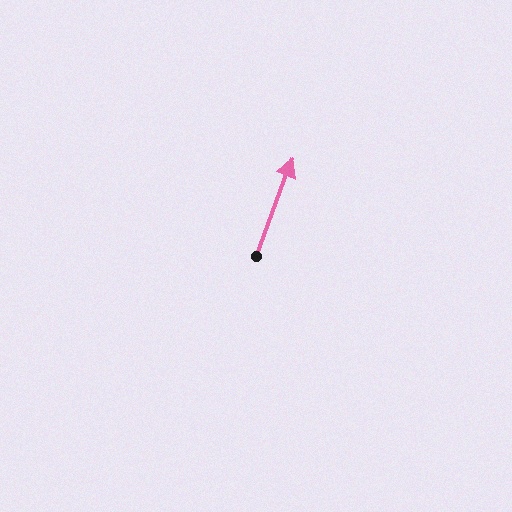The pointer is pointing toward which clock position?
Roughly 1 o'clock.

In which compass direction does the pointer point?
North.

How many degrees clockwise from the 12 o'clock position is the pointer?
Approximately 20 degrees.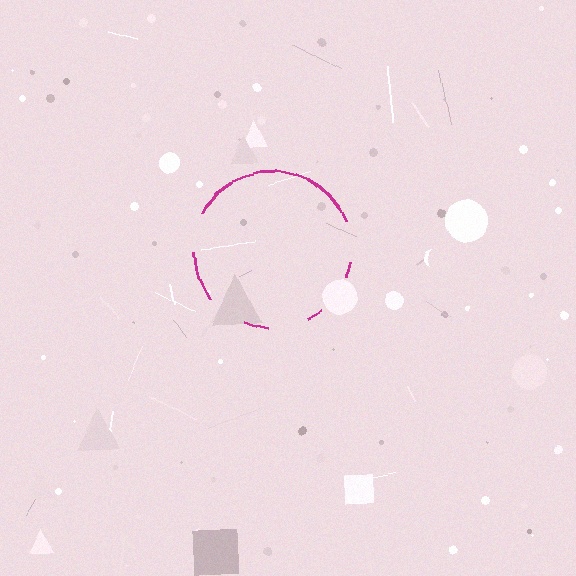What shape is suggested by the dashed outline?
The dashed outline suggests a circle.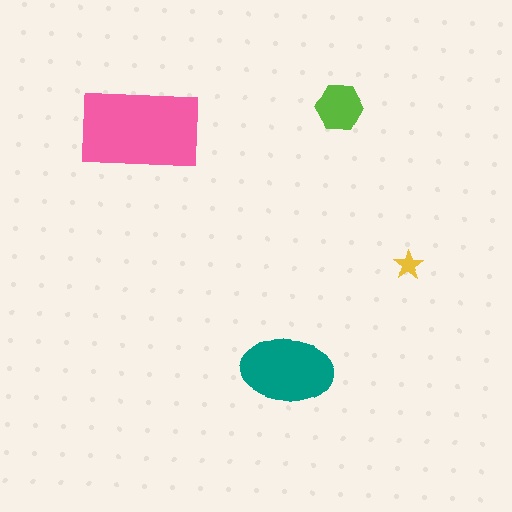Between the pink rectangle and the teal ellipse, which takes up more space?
The pink rectangle.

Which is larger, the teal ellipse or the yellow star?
The teal ellipse.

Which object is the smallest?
The yellow star.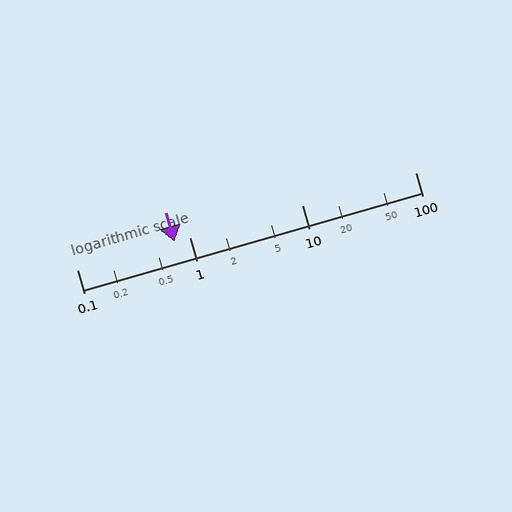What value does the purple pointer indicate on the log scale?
The pointer indicates approximately 0.74.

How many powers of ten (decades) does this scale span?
The scale spans 3 decades, from 0.1 to 100.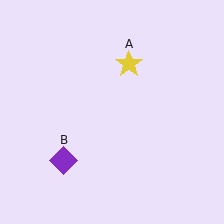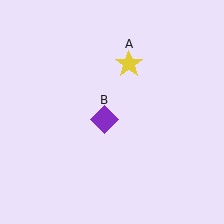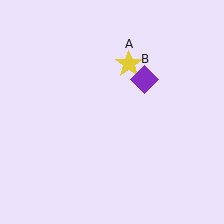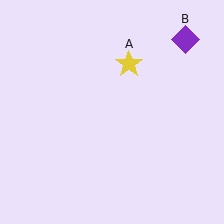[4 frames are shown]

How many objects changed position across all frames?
1 object changed position: purple diamond (object B).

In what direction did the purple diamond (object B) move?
The purple diamond (object B) moved up and to the right.